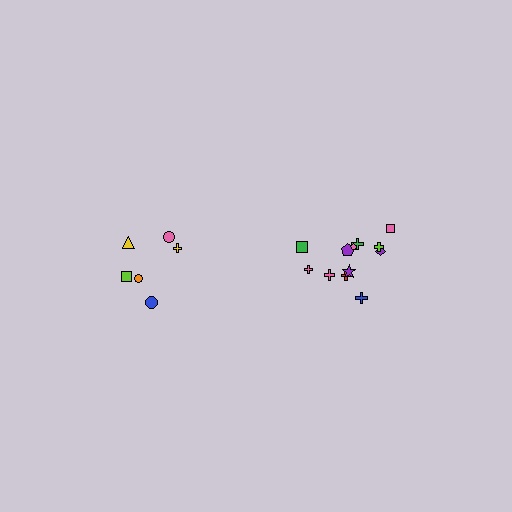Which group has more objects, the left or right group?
The right group.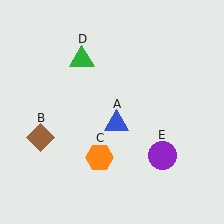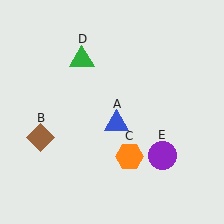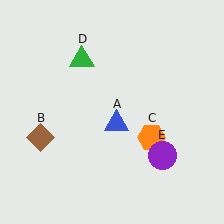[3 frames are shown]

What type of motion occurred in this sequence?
The orange hexagon (object C) rotated counterclockwise around the center of the scene.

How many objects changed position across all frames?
1 object changed position: orange hexagon (object C).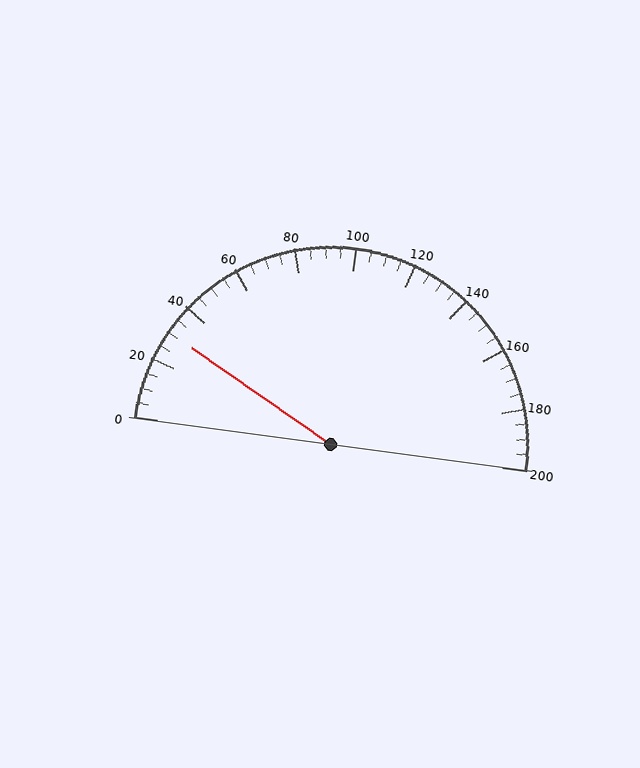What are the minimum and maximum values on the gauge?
The gauge ranges from 0 to 200.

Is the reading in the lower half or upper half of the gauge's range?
The reading is in the lower half of the range (0 to 200).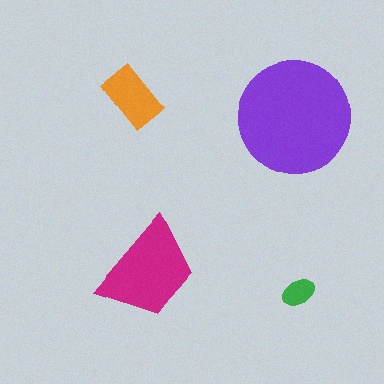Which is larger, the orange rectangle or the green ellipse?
The orange rectangle.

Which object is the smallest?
The green ellipse.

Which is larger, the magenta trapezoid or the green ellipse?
The magenta trapezoid.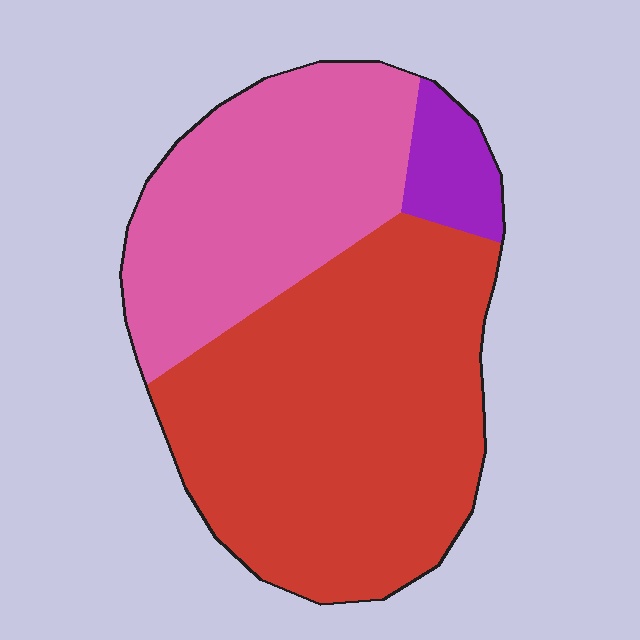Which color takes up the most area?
Red, at roughly 60%.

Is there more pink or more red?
Red.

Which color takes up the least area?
Purple, at roughly 5%.